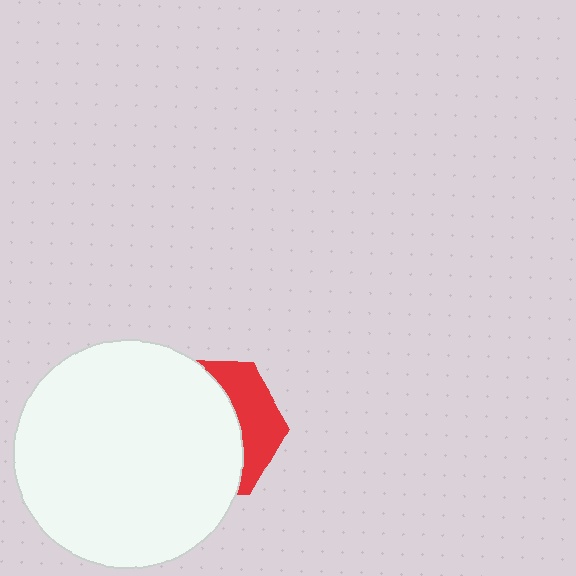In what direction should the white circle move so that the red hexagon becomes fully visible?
The white circle should move left. That is the shortest direction to clear the overlap and leave the red hexagon fully visible.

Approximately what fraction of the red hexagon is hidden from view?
Roughly 67% of the red hexagon is hidden behind the white circle.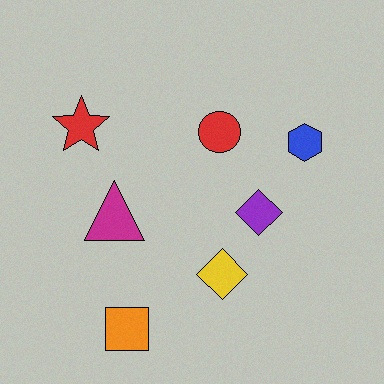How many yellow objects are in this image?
There is 1 yellow object.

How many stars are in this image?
There is 1 star.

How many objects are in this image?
There are 7 objects.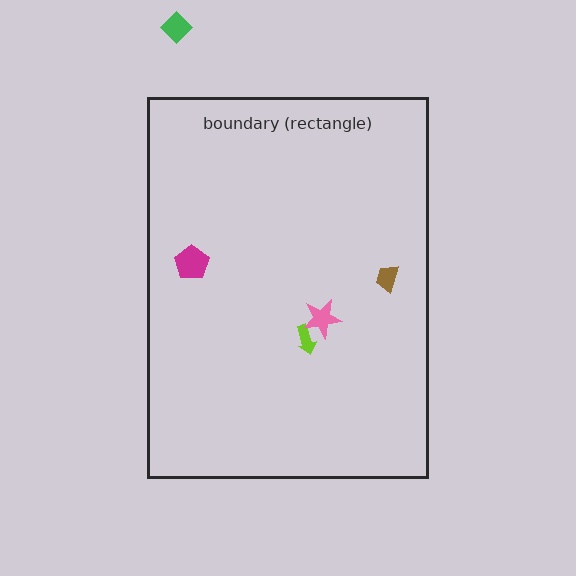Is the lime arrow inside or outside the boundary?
Inside.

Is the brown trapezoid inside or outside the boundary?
Inside.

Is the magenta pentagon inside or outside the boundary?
Inside.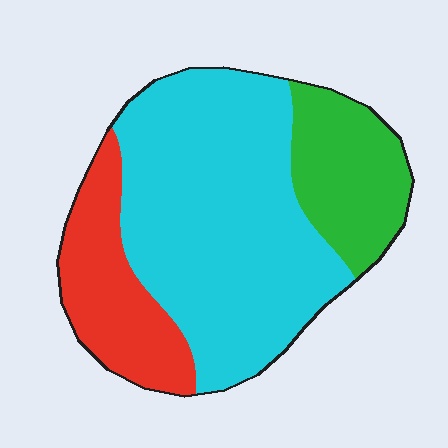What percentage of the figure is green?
Green takes up between a sixth and a third of the figure.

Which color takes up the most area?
Cyan, at roughly 60%.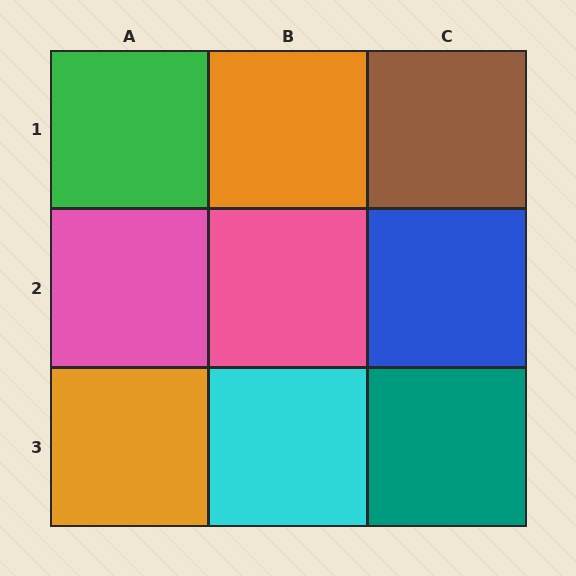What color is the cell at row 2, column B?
Pink.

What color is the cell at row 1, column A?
Green.